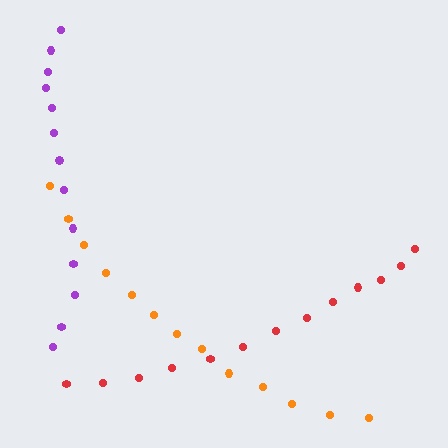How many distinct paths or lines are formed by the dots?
There are 3 distinct paths.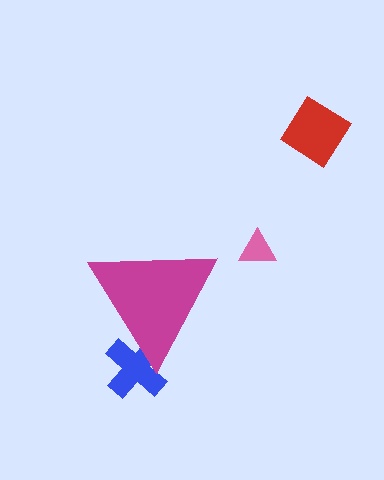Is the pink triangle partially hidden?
No, the pink triangle is fully visible.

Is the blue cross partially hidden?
Yes, the blue cross is partially hidden behind the magenta triangle.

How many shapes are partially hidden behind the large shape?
1 shape is partially hidden.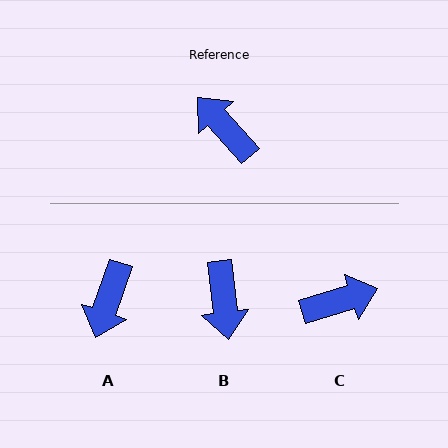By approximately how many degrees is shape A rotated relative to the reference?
Approximately 119 degrees counter-clockwise.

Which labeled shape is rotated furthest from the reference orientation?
B, about 145 degrees away.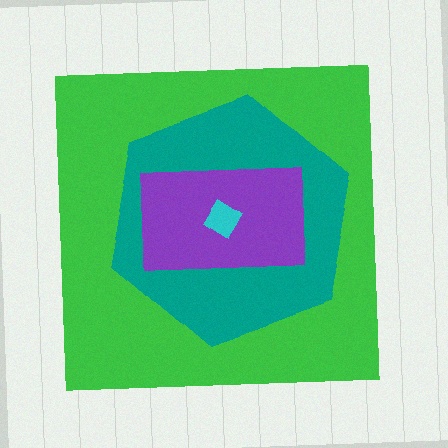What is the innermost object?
The cyan diamond.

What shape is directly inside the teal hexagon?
The purple rectangle.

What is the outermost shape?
The green square.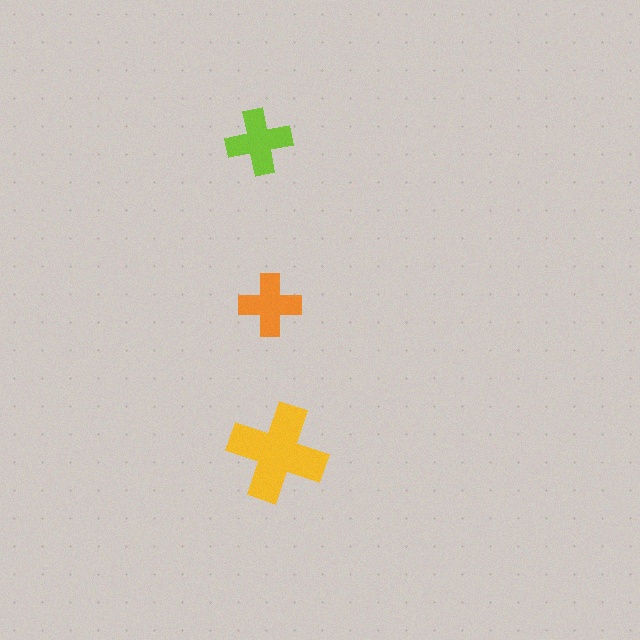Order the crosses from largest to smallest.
the yellow one, the lime one, the orange one.